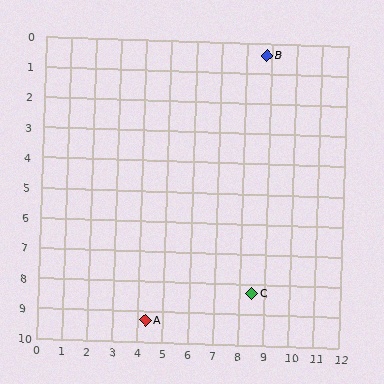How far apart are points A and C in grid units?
Points A and C are about 4.3 grid units apart.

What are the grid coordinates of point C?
Point C is at approximately (8.5, 8.3).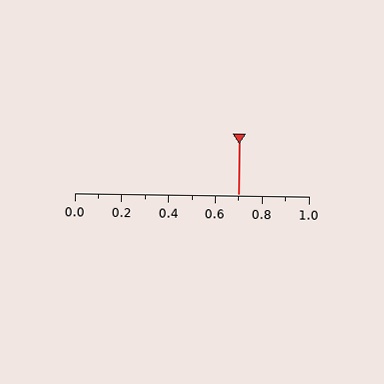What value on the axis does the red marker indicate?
The marker indicates approximately 0.7.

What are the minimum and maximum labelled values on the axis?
The axis runs from 0.0 to 1.0.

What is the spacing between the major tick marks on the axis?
The major ticks are spaced 0.2 apart.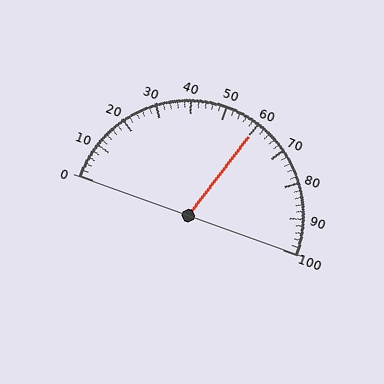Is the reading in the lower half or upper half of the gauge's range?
The reading is in the upper half of the range (0 to 100).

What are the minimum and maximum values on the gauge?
The gauge ranges from 0 to 100.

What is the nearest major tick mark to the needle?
The nearest major tick mark is 60.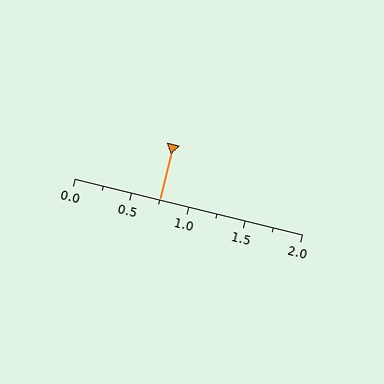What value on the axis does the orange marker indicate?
The marker indicates approximately 0.75.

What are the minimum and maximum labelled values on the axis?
The axis runs from 0.0 to 2.0.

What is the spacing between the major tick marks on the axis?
The major ticks are spaced 0.5 apart.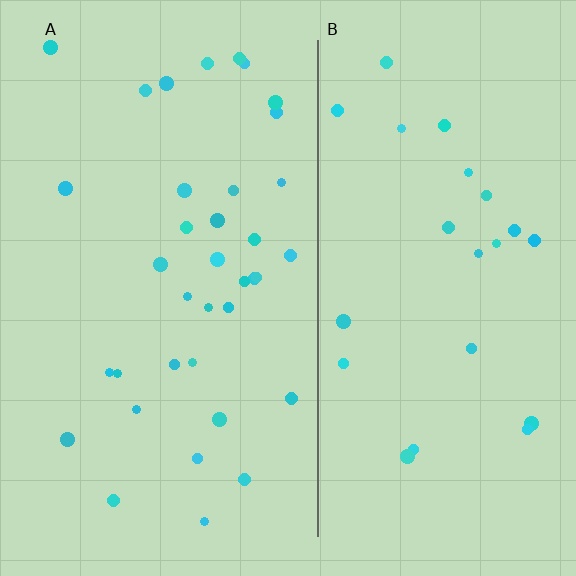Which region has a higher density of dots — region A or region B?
A (the left).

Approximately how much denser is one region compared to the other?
Approximately 1.6× — region A over region B.